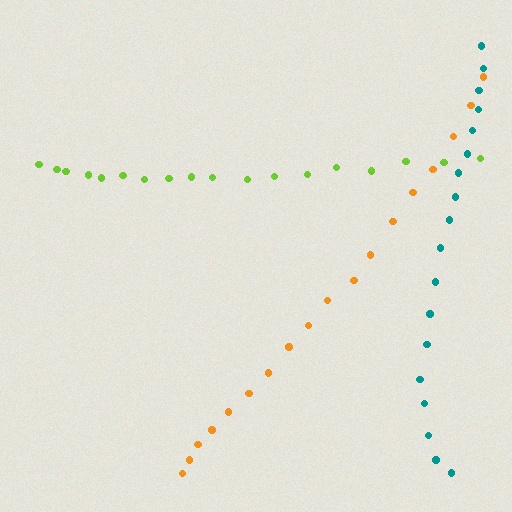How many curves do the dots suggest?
There are 3 distinct paths.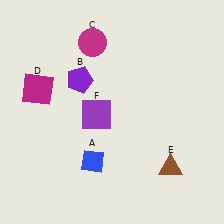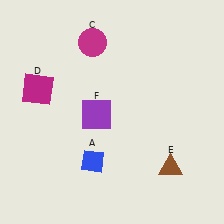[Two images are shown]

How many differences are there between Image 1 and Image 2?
There is 1 difference between the two images.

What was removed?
The purple pentagon (B) was removed in Image 2.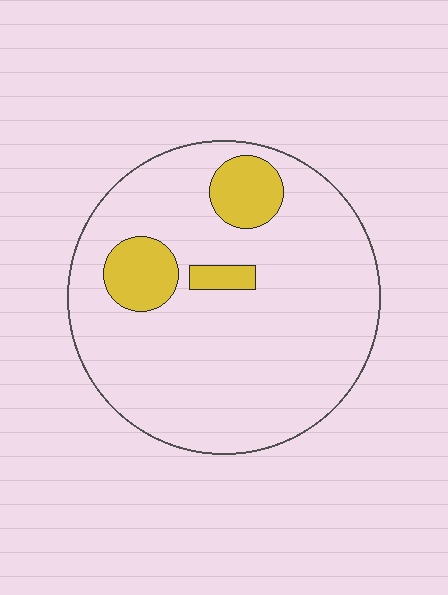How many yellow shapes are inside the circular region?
3.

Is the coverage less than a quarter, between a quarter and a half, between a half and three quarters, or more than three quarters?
Less than a quarter.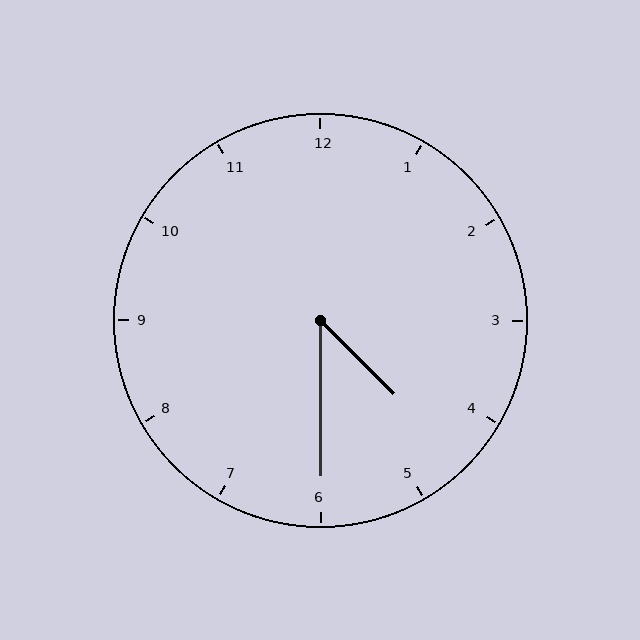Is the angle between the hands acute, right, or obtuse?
It is acute.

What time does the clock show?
4:30.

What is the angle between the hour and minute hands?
Approximately 45 degrees.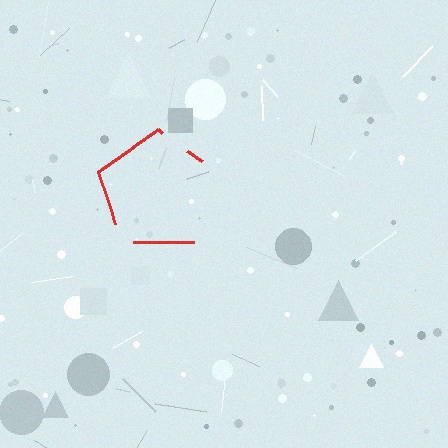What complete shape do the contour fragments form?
The contour fragments form a pentagon.